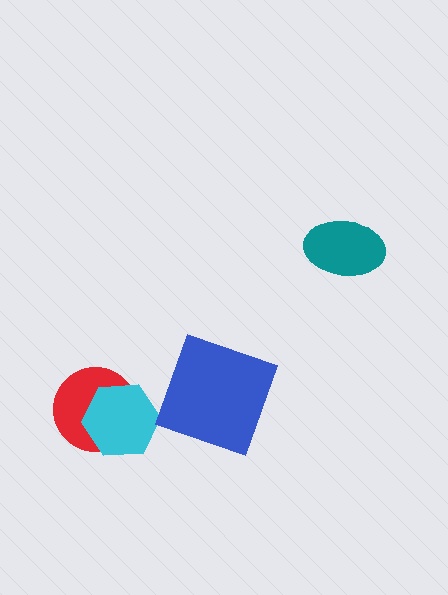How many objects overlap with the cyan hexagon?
1 object overlaps with the cyan hexagon.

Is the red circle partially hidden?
Yes, it is partially covered by another shape.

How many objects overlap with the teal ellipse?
0 objects overlap with the teal ellipse.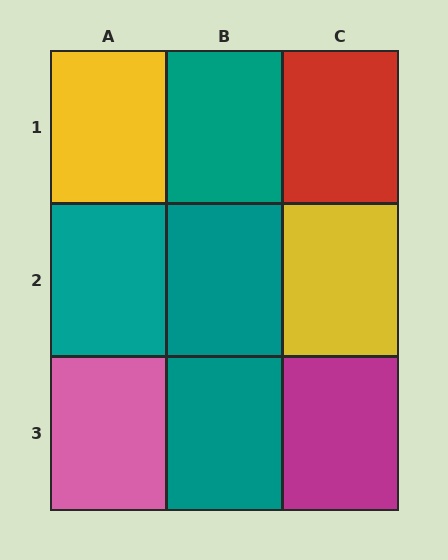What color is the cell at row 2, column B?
Teal.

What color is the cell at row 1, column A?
Yellow.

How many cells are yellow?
2 cells are yellow.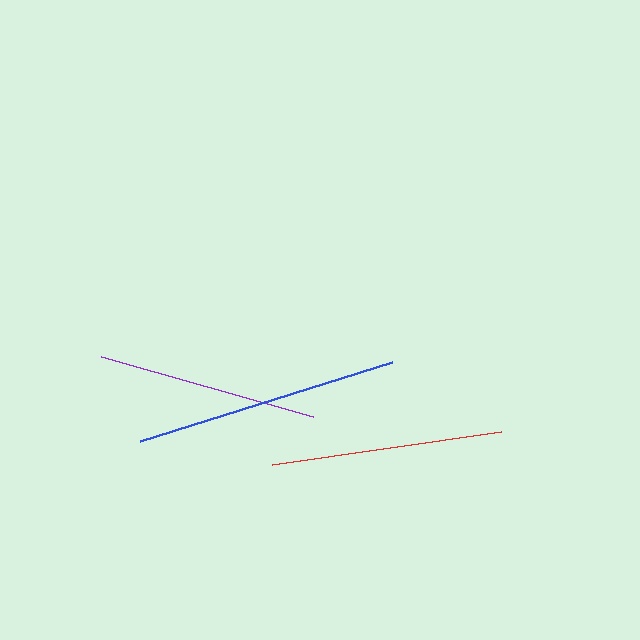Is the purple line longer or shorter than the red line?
The red line is longer than the purple line.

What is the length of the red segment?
The red segment is approximately 232 pixels long.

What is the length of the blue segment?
The blue segment is approximately 264 pixels long.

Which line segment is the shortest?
The purple line is the shortest at approximately 220 pixels.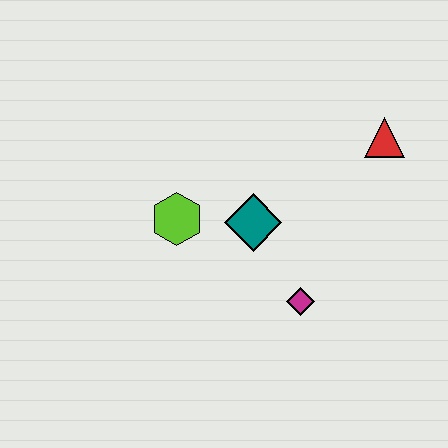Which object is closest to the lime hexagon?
The teal diamond is closest to the lime hexagon.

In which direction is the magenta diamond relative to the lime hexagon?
The magenta diamond is to the right of the lime hexagon.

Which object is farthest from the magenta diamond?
The red triangle is farthest from the magenta diamond.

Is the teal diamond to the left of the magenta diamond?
Yes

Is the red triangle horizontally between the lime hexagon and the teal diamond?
No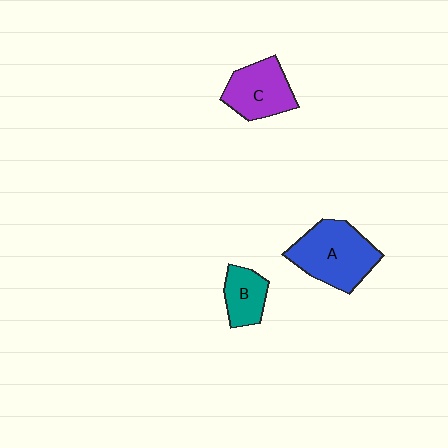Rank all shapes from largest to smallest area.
From largest to smallest: A (blue), C (purple), B (teal).